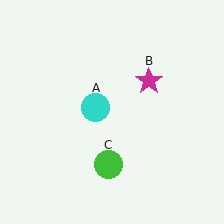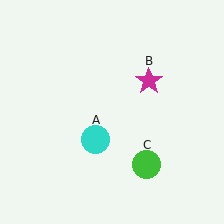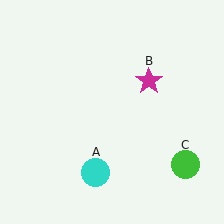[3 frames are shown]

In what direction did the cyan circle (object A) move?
The cyan circle (object A) moved down.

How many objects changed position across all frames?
2 objects changed position: cyan circle (object A), green circle (object C).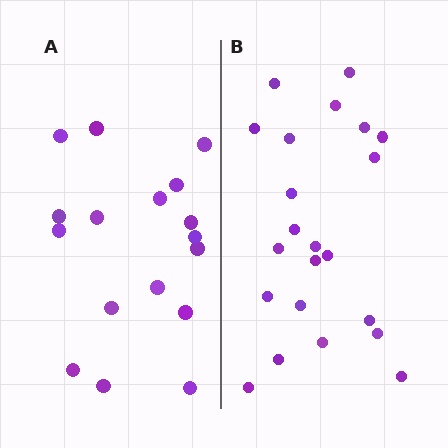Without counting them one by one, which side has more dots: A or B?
Region B (the right region) has more dots.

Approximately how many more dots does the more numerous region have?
Region B has about 5 more dots than region A.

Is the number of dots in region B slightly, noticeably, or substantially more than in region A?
Region B has noticeably more, but not dramatically so. The ratio is roughly 1.3 to 1.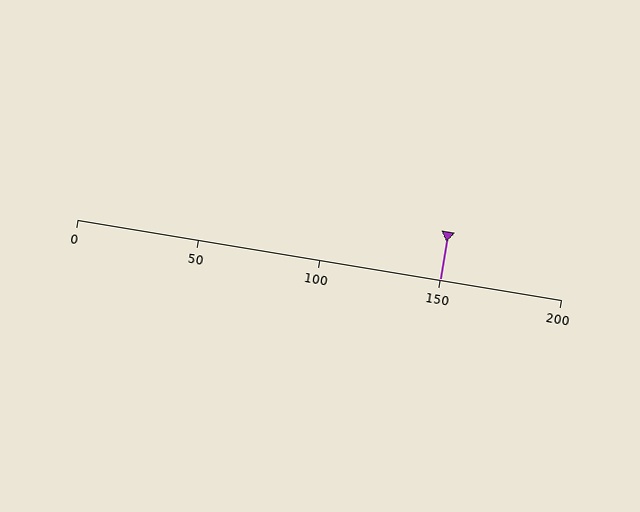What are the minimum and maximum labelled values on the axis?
The axis runs from 0 to 200.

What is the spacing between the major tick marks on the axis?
The major ticks are spaced 50 apart.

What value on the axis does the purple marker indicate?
The marker indicates approximately 150.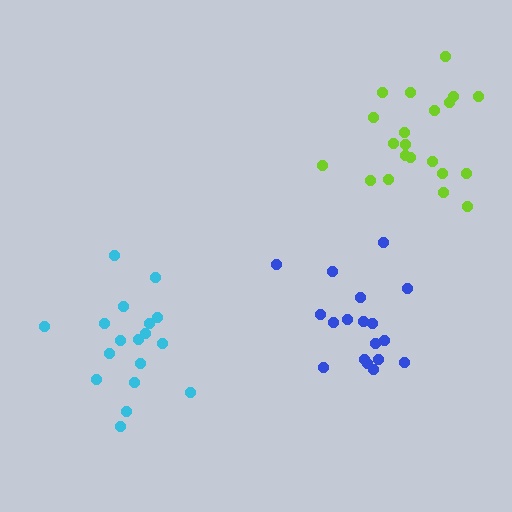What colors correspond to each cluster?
The clusters are colored: blue, lime, cyan.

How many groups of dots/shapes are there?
There are 3 groups.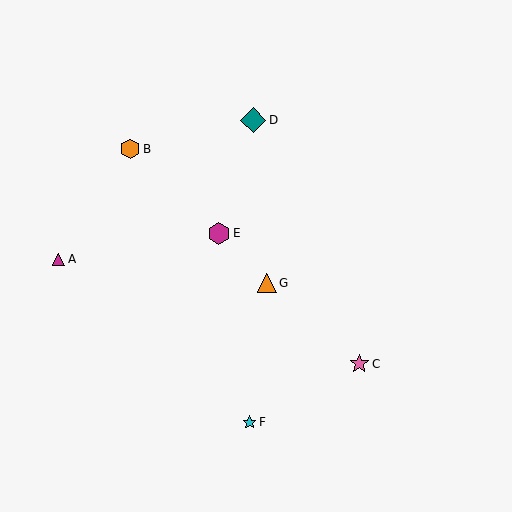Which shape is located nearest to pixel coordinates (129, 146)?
The orange hexagon (labeled B) at (130, 149) is nearest to that location.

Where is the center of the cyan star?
The center of the cyan star is at (250, 422).